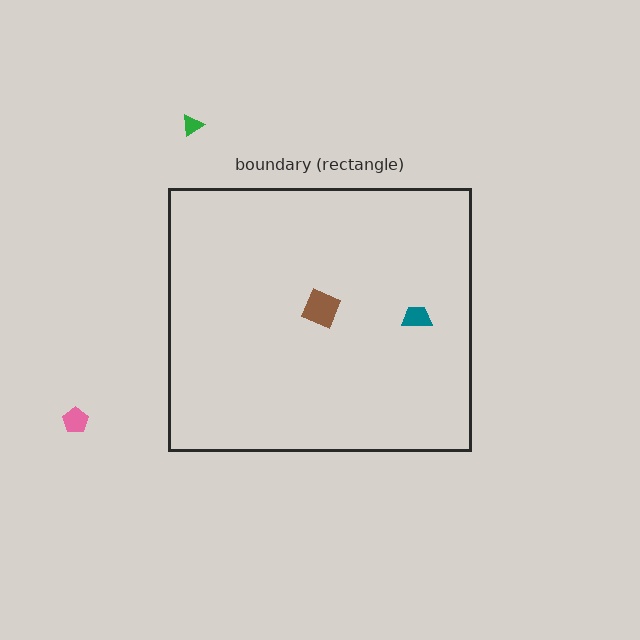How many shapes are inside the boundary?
2 inside, 2 outside.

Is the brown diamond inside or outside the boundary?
Inside.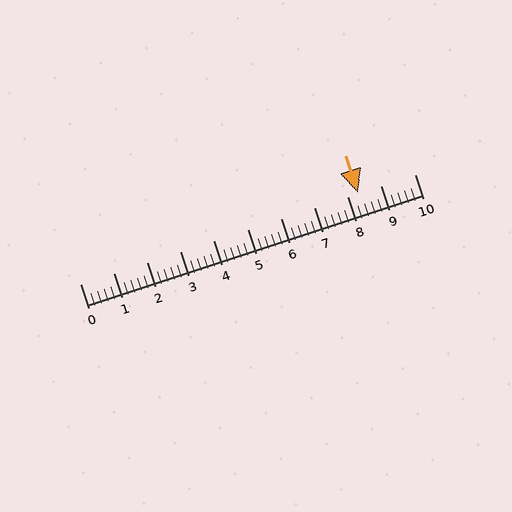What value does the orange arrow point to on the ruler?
The orange arrow points to approximately 8.3.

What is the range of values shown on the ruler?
The ruler shows values from 0 to 10.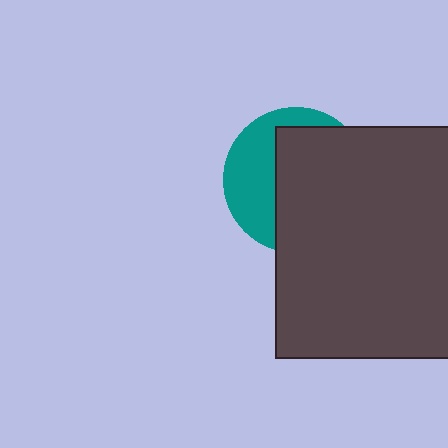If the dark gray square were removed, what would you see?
You would see the complete teal circle.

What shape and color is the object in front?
The object in front is a dark gray square.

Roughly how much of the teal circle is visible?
A small part of it is visible (roughly 38%).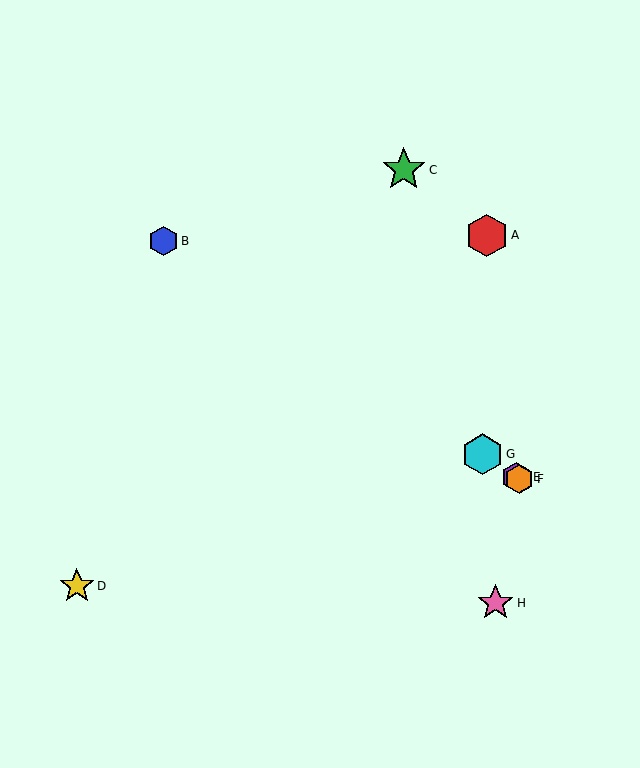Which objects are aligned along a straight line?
Objects B, E, F, G are aligned along a straight line.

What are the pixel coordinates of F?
Object F is at (519, 479).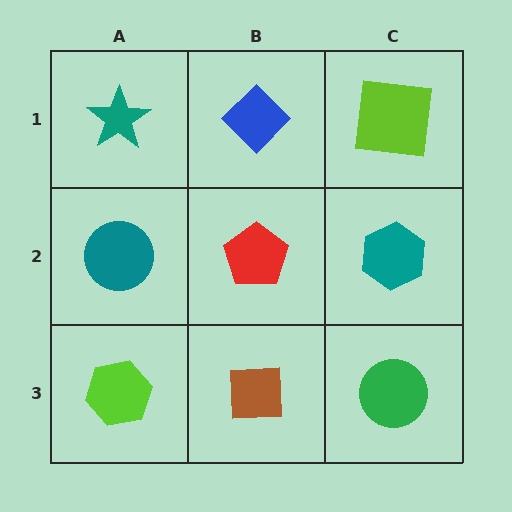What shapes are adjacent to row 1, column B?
A red pentagon (row 2, column B), a teal star (row 1, column A), a lime square (row 1, column C).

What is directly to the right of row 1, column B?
A lime square.